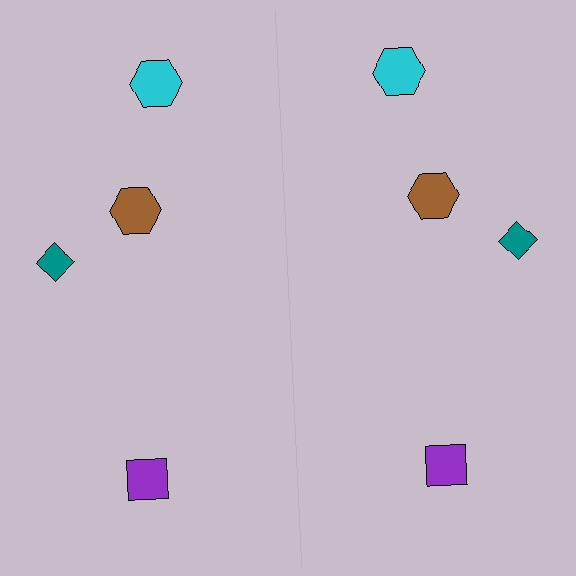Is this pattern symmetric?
Yes, this pattern has bilateral (reflection) symmetry.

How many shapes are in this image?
There are 8 shapes in this image.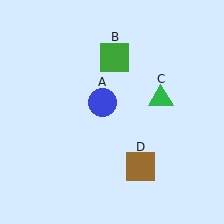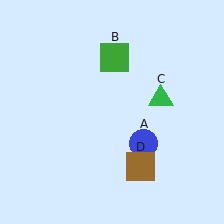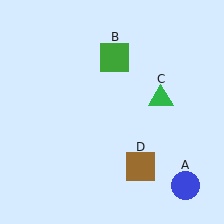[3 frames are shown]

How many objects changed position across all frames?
1 object changed position: blue circle (object A).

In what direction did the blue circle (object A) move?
The blue circle (object A) moved down and to the right.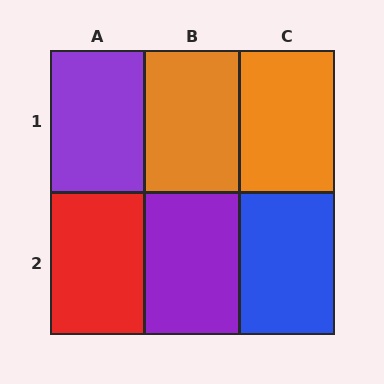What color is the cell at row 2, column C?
Blue.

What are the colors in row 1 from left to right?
Purple, orange, orange.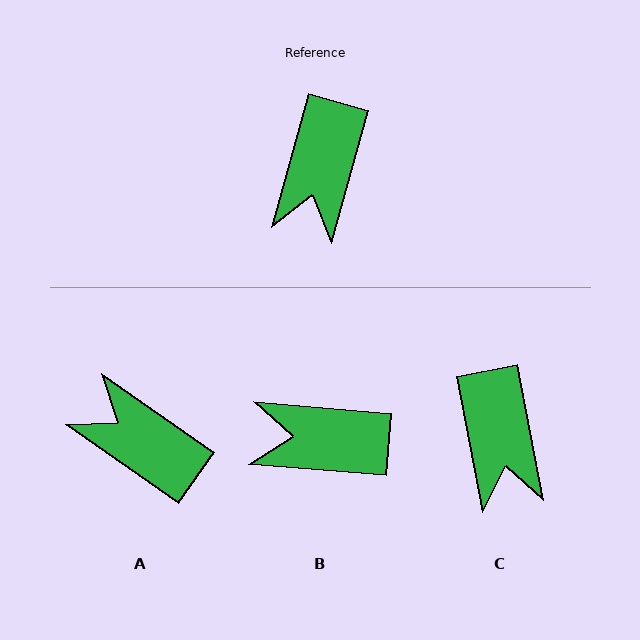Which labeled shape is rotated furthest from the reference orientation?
A, about 109 degrees away.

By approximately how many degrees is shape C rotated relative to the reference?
Approximately 26 degrees counter-clockwise.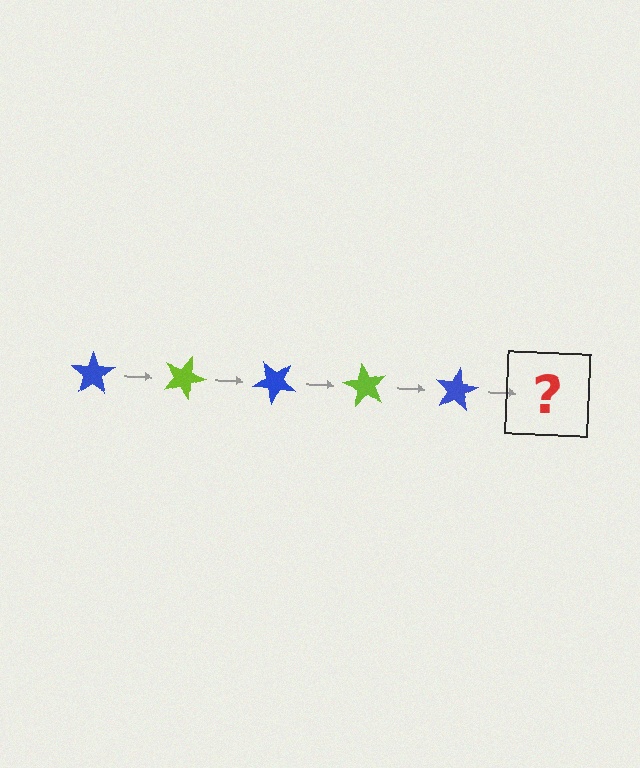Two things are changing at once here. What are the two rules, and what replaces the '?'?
The two rules are that it rotates 20 degrees each step and the color cycles through blue and lime. The '?' should be a lime star, rotated 100 degrees from the start.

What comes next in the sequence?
The next element should be a lime star, rotated 100 degrees from the start.